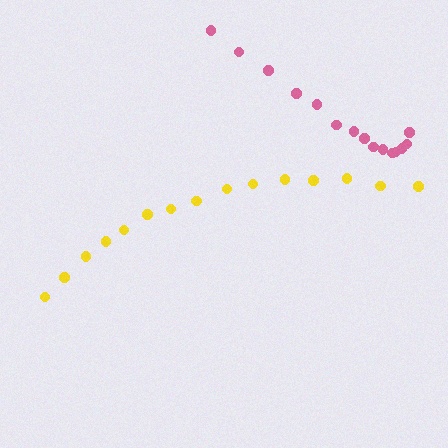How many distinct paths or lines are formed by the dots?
There are 2 distinct paths.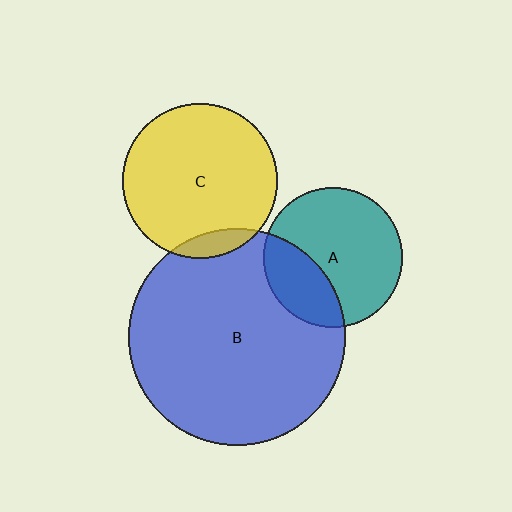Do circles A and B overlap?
Yes.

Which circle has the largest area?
Circle B (blue).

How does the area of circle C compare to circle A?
Approximately 1.2 times.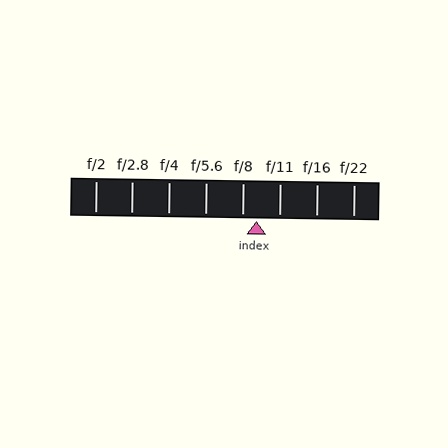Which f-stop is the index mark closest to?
The index mark is closest to f/8.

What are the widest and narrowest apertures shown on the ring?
The widest aperture shown is f/2 and the narrowest is f/22.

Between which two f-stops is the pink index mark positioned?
The index mark is between f/8 and f/11.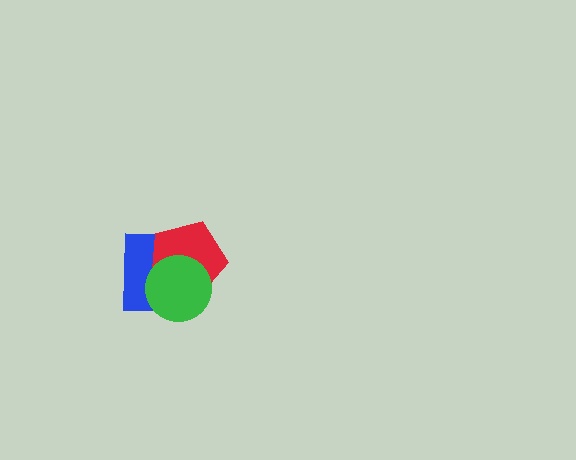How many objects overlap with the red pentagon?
2 objects overlap with the red pentagon.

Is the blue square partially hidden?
Yes, it is partially covered by another shape.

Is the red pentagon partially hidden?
Yes, it is partially covered by another shape.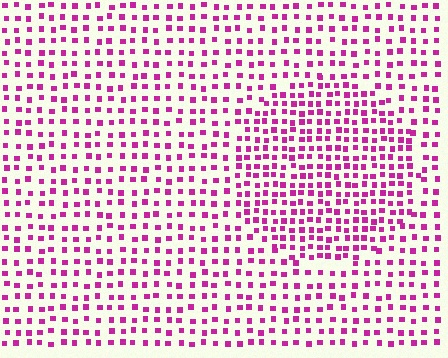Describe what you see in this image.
The image contains small magenta elements arranged at two different densities. A circle-shaped region is visible where the elements are more densely packed than the surrounding area.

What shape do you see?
I see a circle.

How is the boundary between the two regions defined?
The boundary is defined by a change in element density (approximately 1.7x ratio). All elements are the same color, size, and shape.